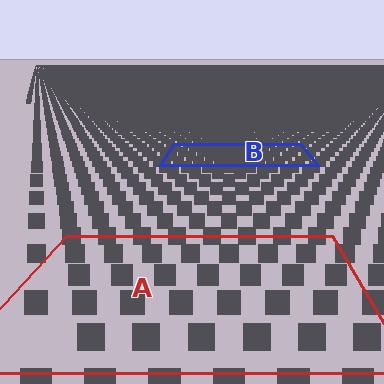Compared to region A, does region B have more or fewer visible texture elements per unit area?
Region B has more texture elements per unit area — they are packed more densely because it is farther away.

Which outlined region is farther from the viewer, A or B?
Region B is farther from the viewer — the texture elements inside it appear smaller and more densely packed.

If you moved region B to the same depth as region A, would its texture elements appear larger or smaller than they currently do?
They would appear larger. At a closer depth, the same texture elements are projected at a bigger on-screen size.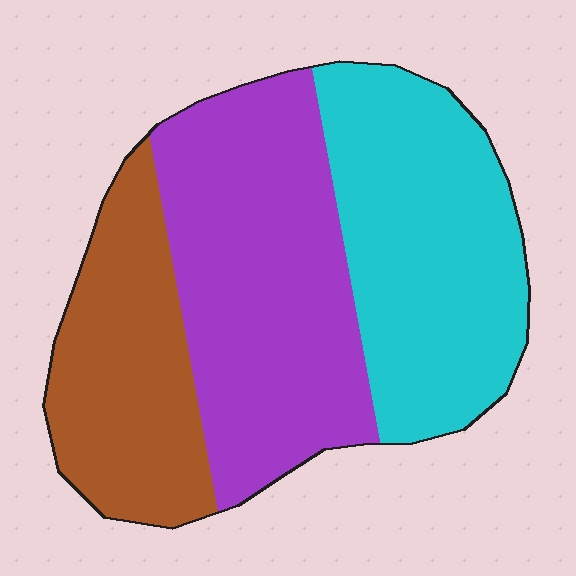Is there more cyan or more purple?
Purple.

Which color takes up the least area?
Brown, at roughly 25%.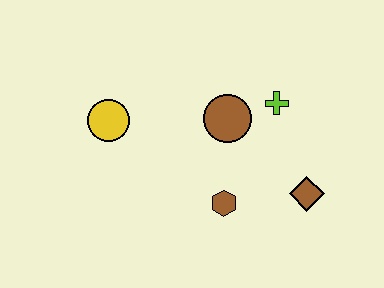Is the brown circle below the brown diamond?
No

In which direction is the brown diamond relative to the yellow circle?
The brown diamond is to the right of the yellow circle.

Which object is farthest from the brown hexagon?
The yellow circle is farthest from the brown hexagon.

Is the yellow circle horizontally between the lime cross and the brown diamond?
No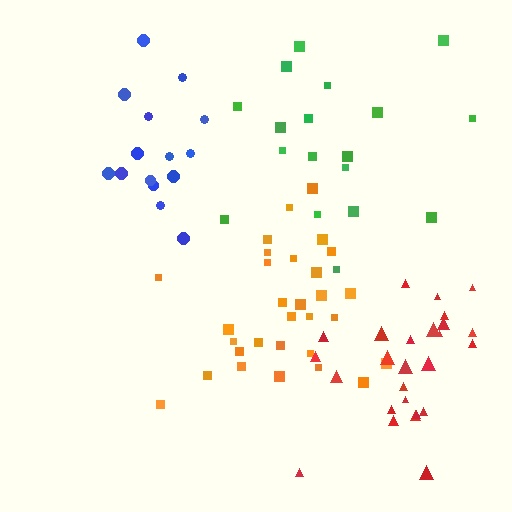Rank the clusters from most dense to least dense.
red, orange, blue, green.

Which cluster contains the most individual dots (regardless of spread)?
Orange (30).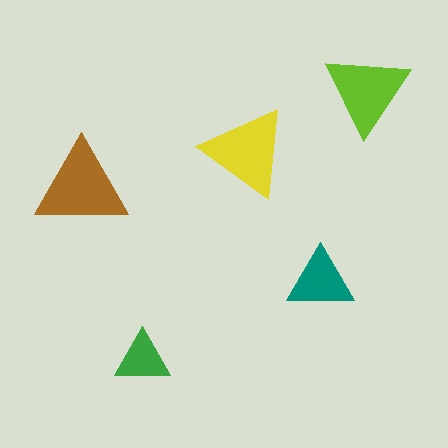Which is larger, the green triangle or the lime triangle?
The lime one.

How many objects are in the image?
There are 5 objects in the image.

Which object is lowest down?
The green triangle is bottommost.